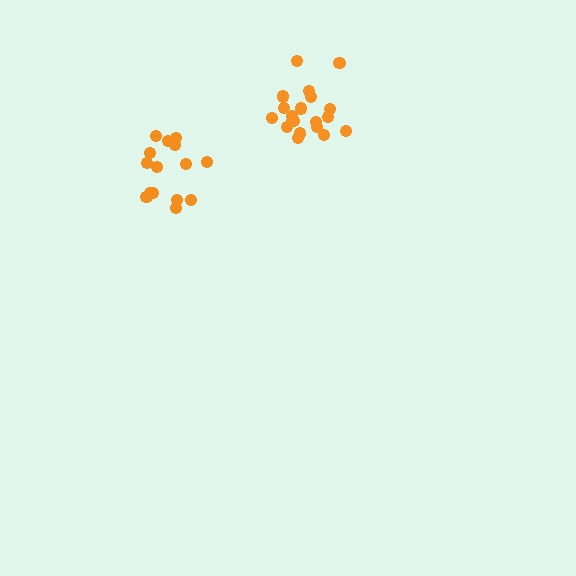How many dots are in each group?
Group 1: 20 dots, Group 2: 15 dots (35 total).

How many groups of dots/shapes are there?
There are 2 groups.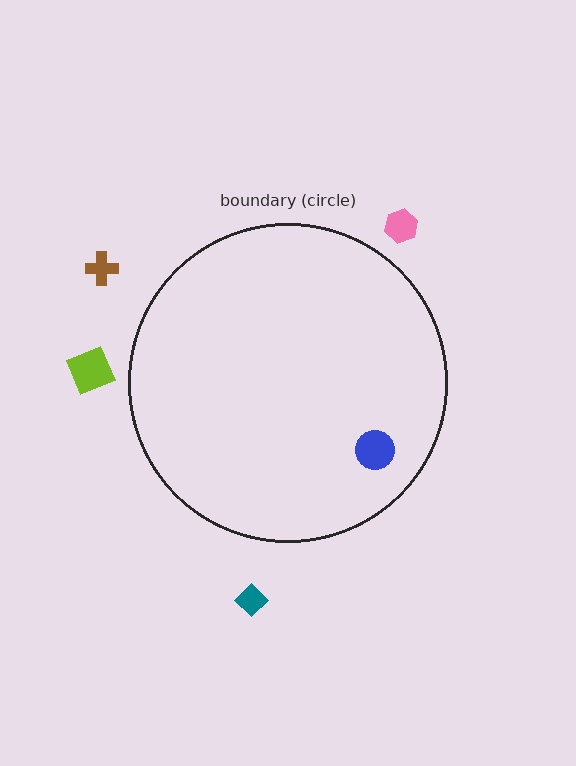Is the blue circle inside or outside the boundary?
Inside.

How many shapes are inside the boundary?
1 inside, 4 outside.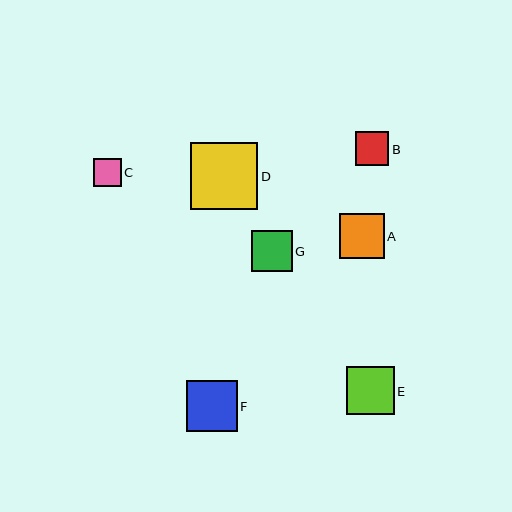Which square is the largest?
Square D is the largest with a size of approximately 68 pixels.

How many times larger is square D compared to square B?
Square D is approximately 2.0 times the size of square B.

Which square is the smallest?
Square C is the smallest with a size of approximately 28 pixels.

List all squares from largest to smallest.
From largest to smallest: D, F, E, A, G, B, C.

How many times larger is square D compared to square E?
Square D is approximately 1.4 times the size of square E.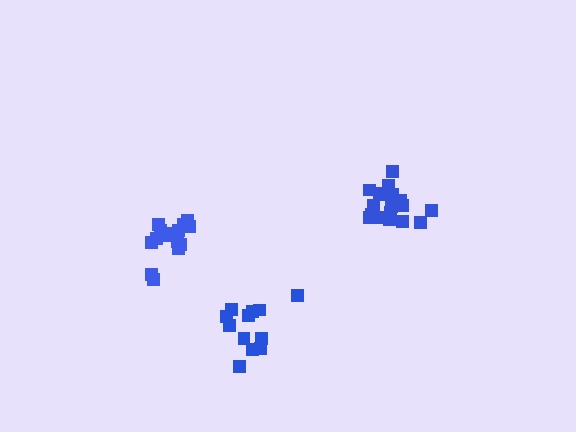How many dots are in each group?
Group 1: 12 dots, Group 2: 18 dots, Group 3: 15 dots (45 total).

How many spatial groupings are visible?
There are 3 spatial groupings.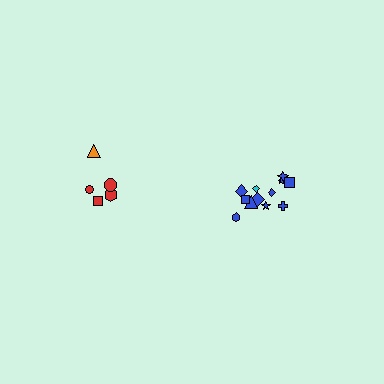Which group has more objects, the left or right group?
The right group.